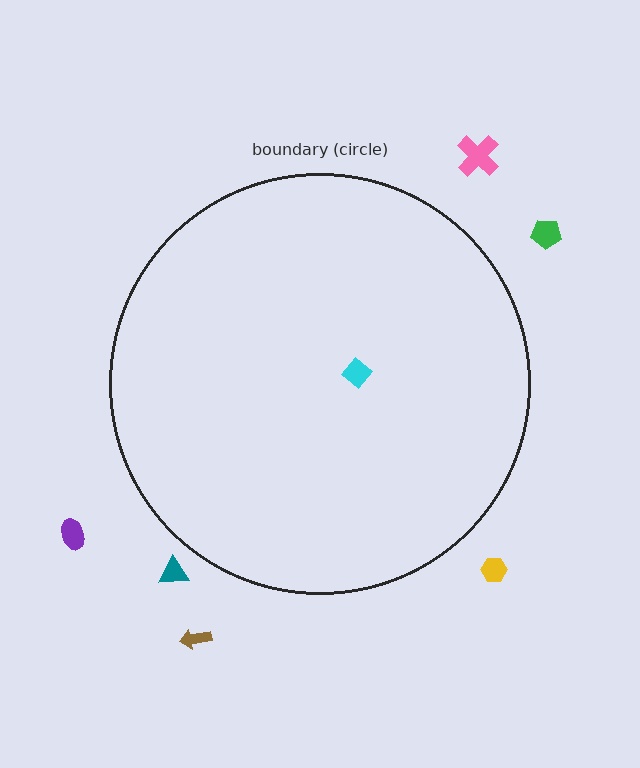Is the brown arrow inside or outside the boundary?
Outside.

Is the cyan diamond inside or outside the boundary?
Inside.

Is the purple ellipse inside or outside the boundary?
Outside.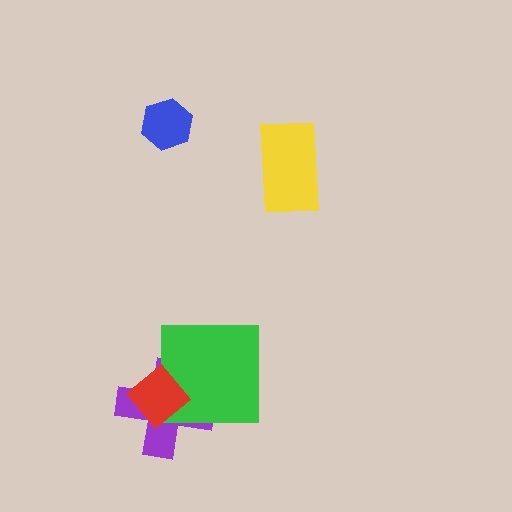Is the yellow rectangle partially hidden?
No, no other shape covers it.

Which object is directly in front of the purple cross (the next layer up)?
The green square is directly in front of the purple cross.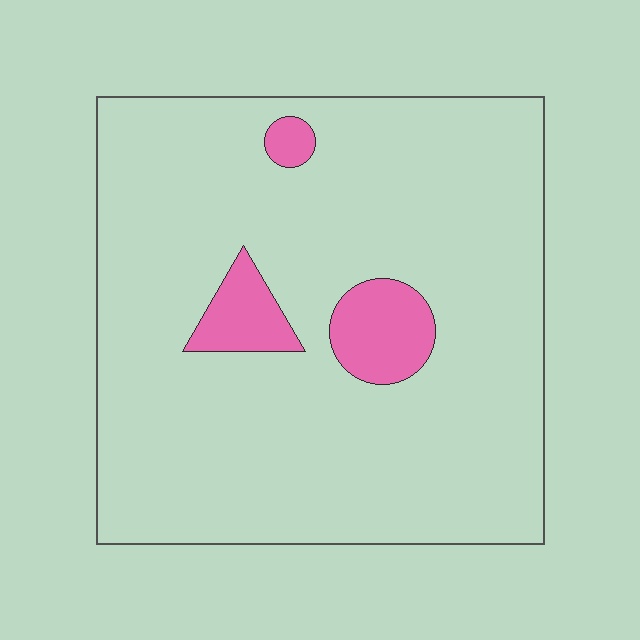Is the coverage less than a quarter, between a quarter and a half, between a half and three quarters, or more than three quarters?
Less than a quarter.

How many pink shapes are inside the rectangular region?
3.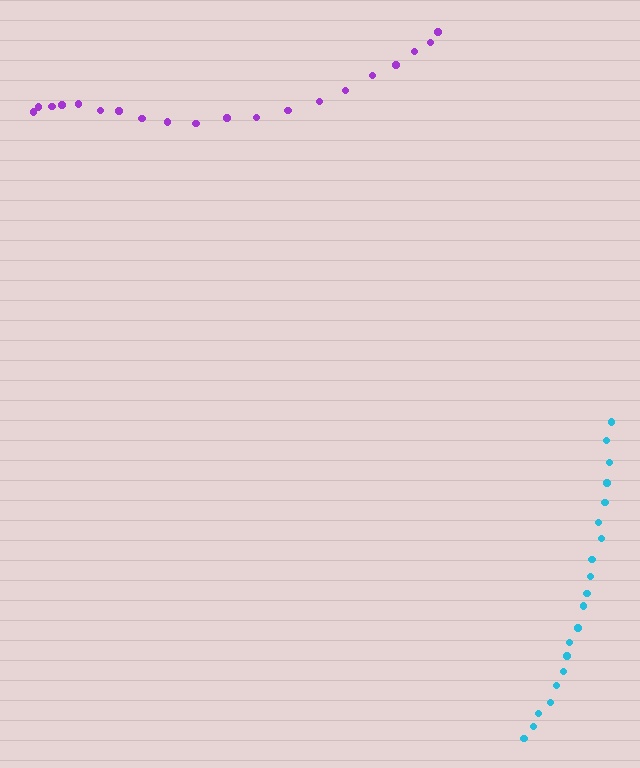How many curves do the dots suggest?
There are 2 distinct paths.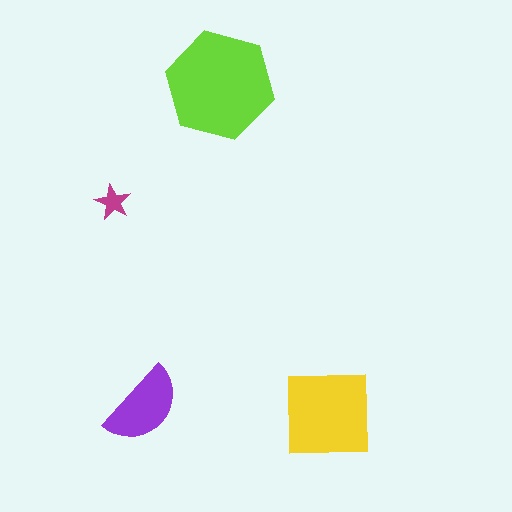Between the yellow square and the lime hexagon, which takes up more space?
The lime hexagon.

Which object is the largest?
The lime hexagon.